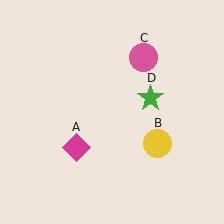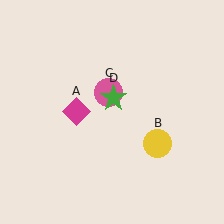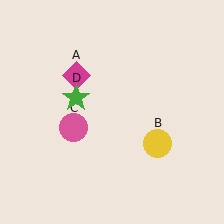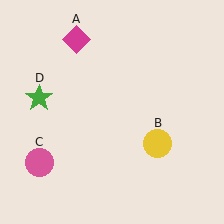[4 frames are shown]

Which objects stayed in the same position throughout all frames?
Yellow circle (object B) remained stationary.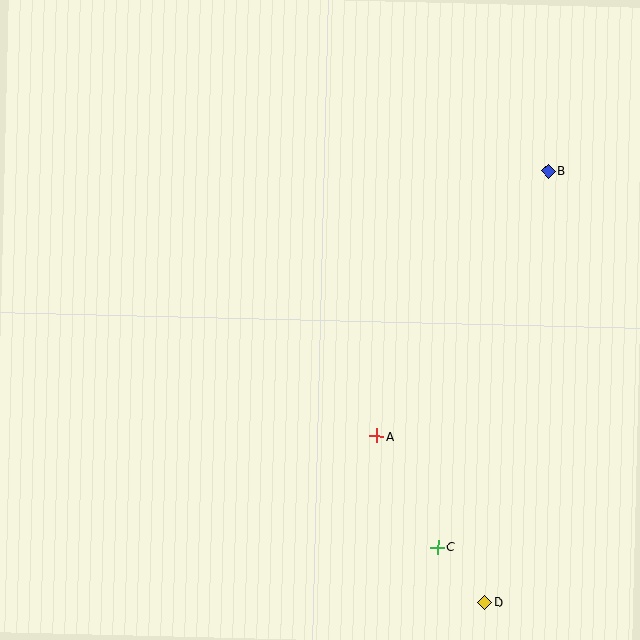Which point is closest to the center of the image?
Point A at (377, 436) is closest to the center.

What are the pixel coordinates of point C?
Point C is at (438, 547).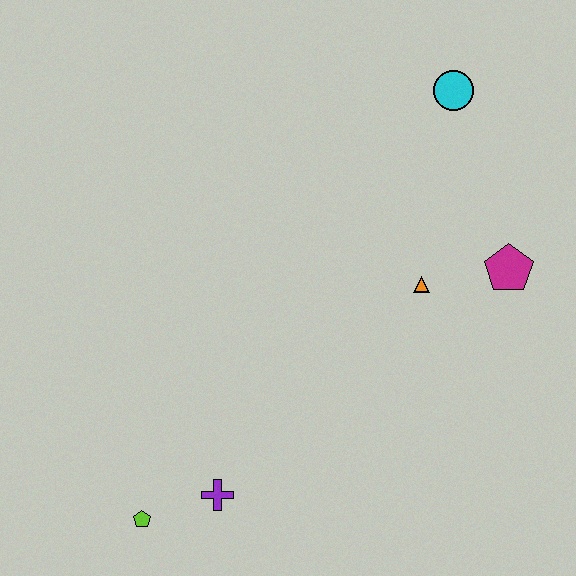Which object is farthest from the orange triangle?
The lime pentagon is farthest from the orange triangle.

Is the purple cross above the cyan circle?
No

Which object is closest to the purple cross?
The lime pentagon is closest to the purple cross.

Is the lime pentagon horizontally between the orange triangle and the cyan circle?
No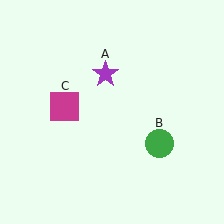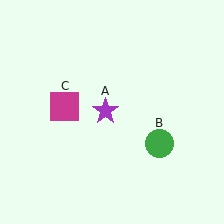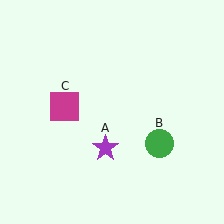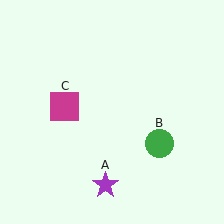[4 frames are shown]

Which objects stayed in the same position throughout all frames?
Green circle (object B) and magenta square (object C) remained stationary.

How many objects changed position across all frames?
1 object changed position: purple star (object A).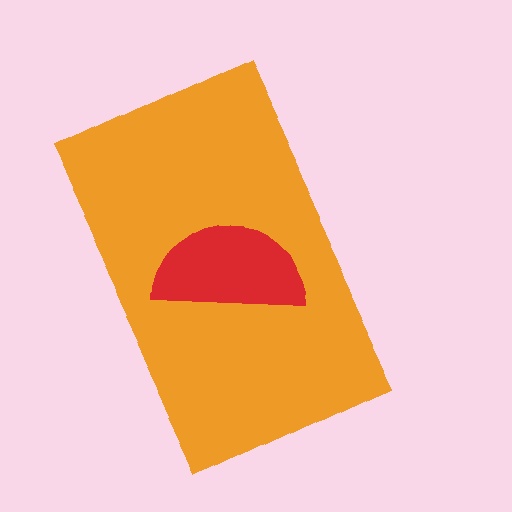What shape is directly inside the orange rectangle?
The red semicircle.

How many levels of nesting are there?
2.